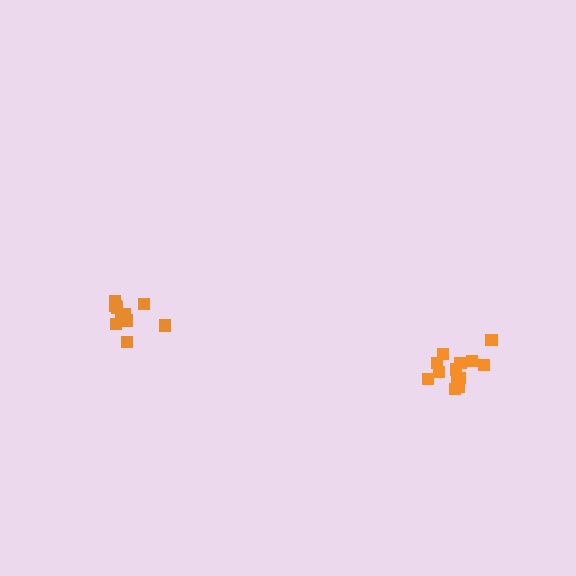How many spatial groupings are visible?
There are 2 spatial groupings.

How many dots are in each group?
Group 1: 10 dots, Group 2: 13 dots (23 total).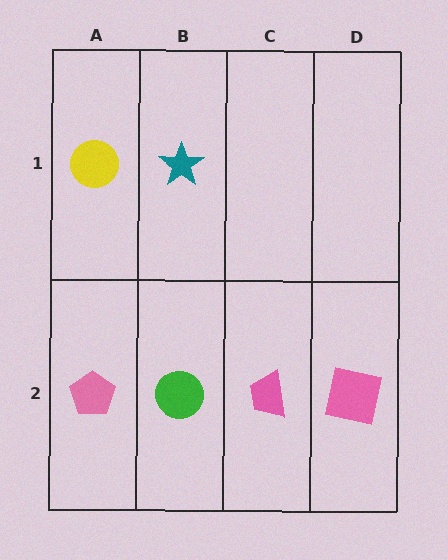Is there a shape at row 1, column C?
No, that cell is empty.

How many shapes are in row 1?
2 shapes.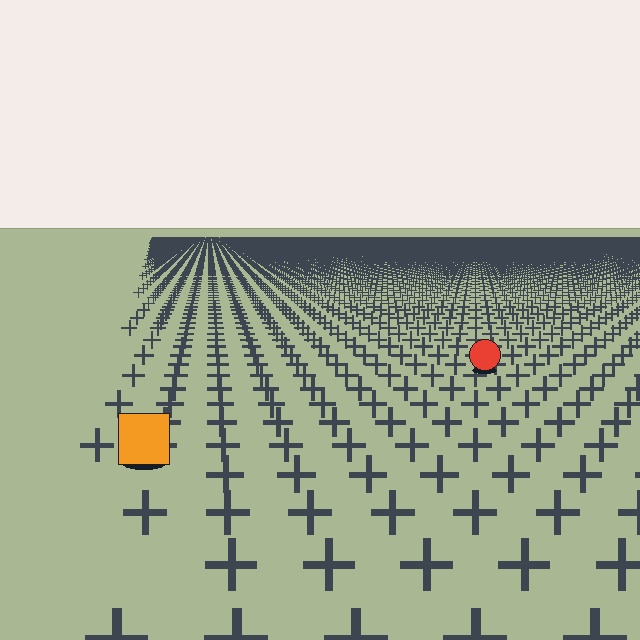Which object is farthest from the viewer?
The red circle is farthest from the viewer. It appears smaller and the ground texture around it is denser.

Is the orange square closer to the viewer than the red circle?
Yes. The orange square is closer — you can tell from the texture gradient: the ground texture is coarser near it.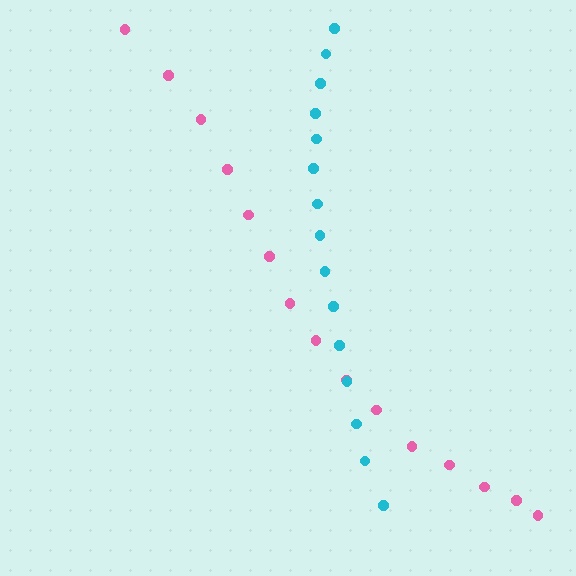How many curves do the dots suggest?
There are 2 distinct paths.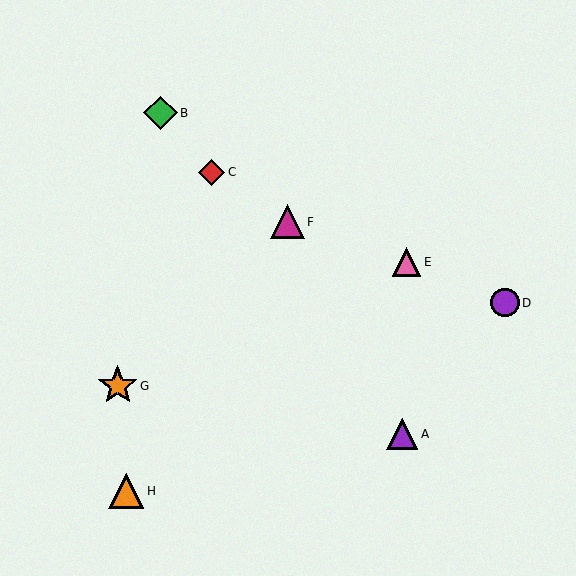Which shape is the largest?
The orange star (labeled G) is the largest.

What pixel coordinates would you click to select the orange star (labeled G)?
Click at (118, 386) to select the orange star G.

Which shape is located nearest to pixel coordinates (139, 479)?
The orange triangle (labeled H) at (126, 491) is nearest to that location.